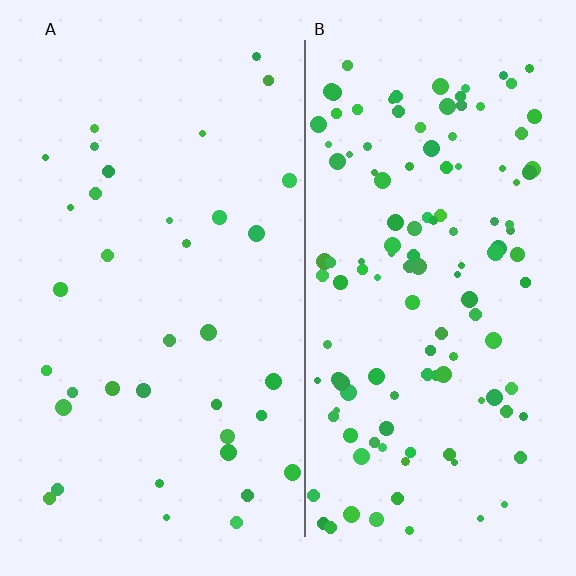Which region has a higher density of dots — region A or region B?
B (the right).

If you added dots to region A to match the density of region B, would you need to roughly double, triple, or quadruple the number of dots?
Approximately triple.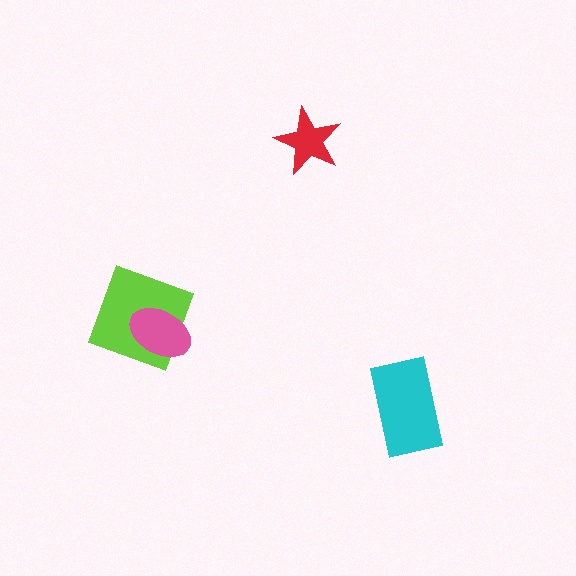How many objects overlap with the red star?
0 objects overlap with the red star.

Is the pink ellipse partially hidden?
No, no other shape covers it.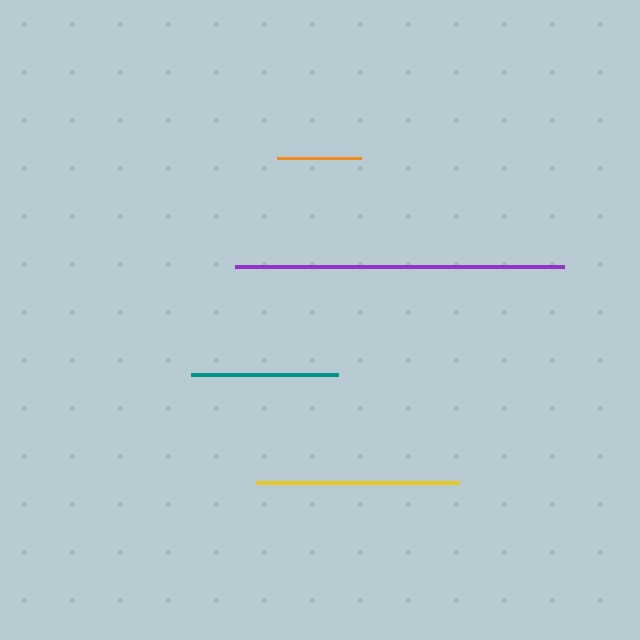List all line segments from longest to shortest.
From longest to shortest: purple, yellow, teal, orange.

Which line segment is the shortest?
The orange line is the shortest at approximately 83 pixels.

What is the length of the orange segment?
The orange segment is approximately 83 pixels long.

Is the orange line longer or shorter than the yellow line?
The yellow line is longer than the orange line.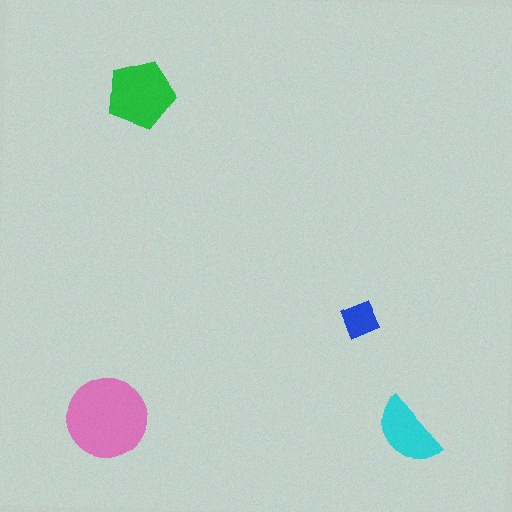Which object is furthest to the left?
The pink circle is leftmost.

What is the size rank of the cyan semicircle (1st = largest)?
3rd.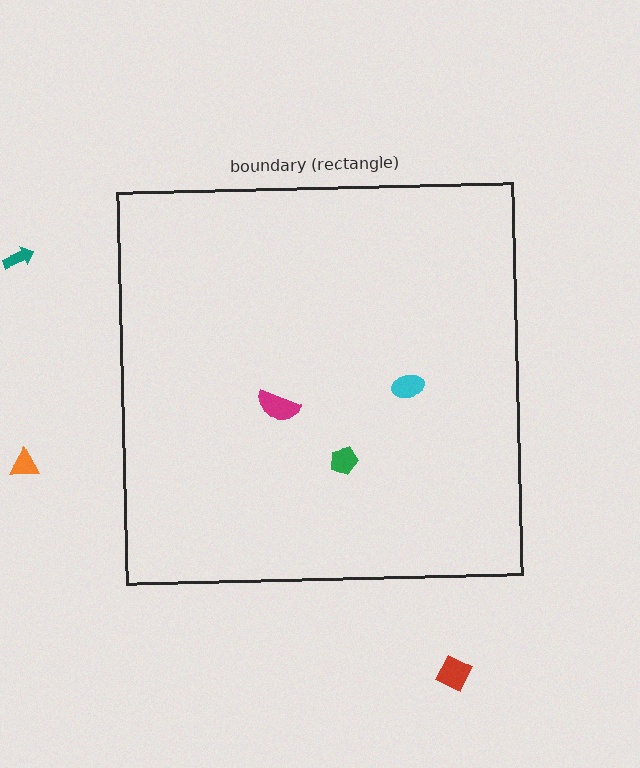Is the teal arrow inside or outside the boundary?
Outside.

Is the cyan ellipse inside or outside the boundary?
Inside.